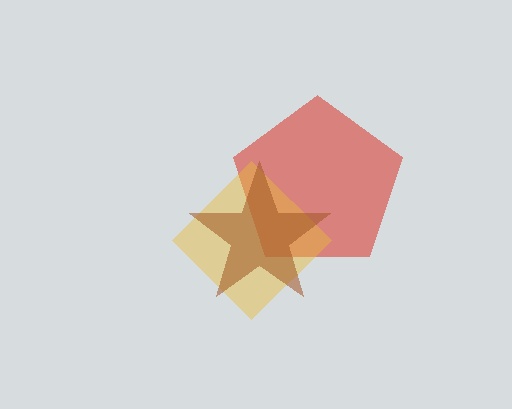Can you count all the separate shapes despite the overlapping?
Yes, there are 3 separate shapes.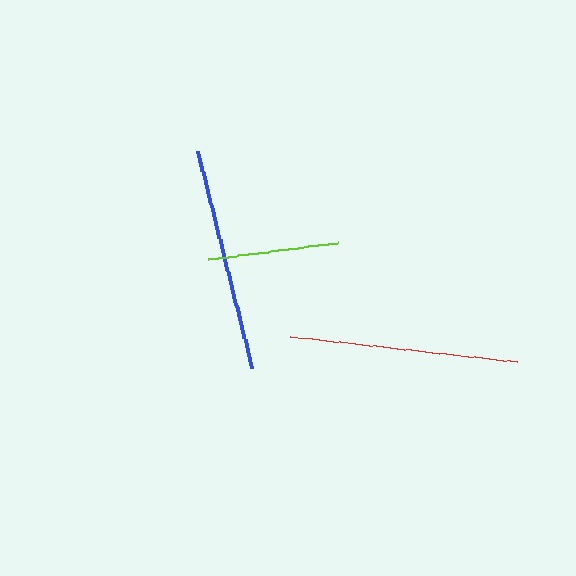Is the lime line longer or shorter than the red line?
The red line is longer than the lime line.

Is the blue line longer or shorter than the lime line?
The blue line is longer than the lime line.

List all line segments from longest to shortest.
From longest to shortest: red, blue, lime.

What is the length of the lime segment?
The lime segment is approximately 130 pixels long.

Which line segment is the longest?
The red line is the longest at approximately 228 pixels.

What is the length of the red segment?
The red segment is approximately 228 pixels long.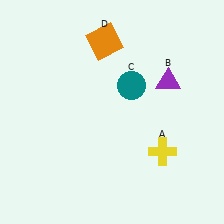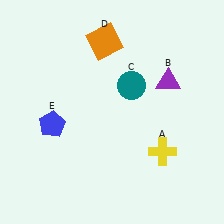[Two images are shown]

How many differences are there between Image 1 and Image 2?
There is 1 difference between the two images.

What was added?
A blue pentagon (E) was added in Image 2.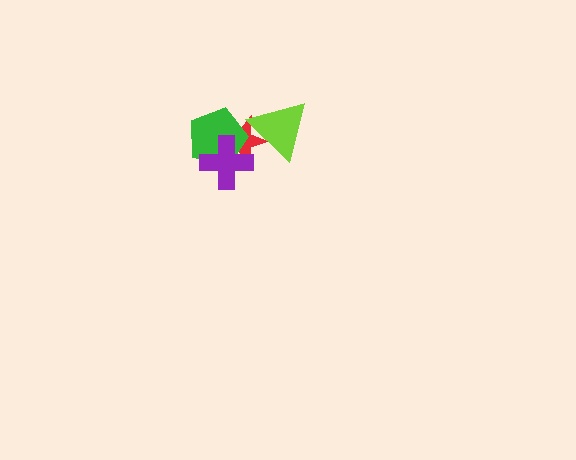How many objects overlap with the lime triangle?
1 object overlaps with the lime triangle.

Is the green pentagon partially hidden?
Yes, it is partially covered by another shape.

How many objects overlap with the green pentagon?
2 objects overlap with the green pentagon.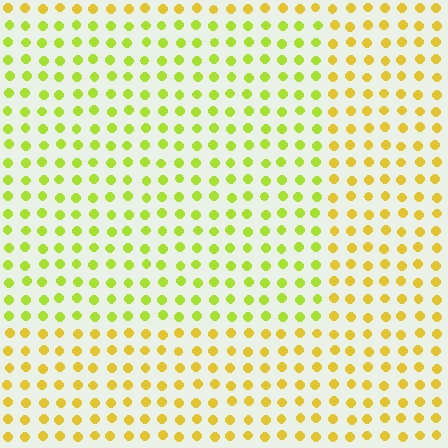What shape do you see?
I see a rectangle.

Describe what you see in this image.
The image is filled with small yellow elements in a uniform arrangement. A rectangle-shaped region is visible where the elements are tinted to a slightly different hue, forming a subtle color boundary.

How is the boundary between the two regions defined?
The boundary is defined purely by a slight shift in hue (about 31 degrees). Spacing, size, and orientation are identical on both sides.